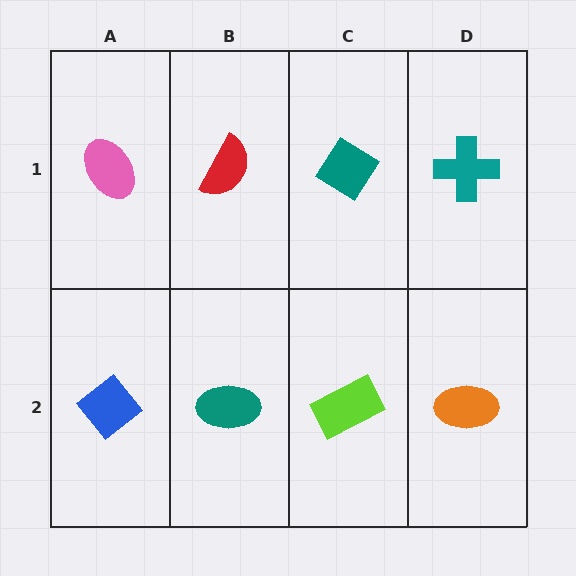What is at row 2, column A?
A blue diamond.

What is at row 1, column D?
A teal cross.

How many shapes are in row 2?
4 shapes.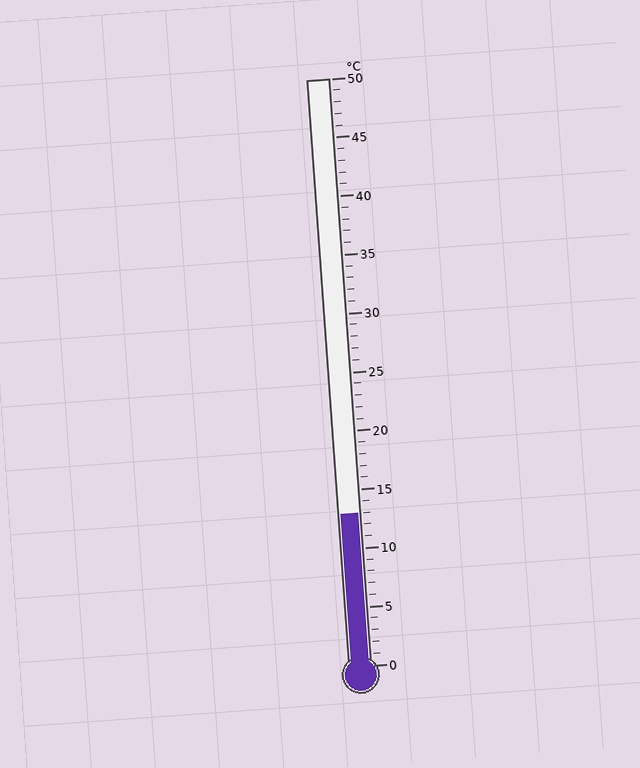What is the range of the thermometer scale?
The thermometer scale ranges from 0°C to 50°C.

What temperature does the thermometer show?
The thermometer shows approximately 13°C.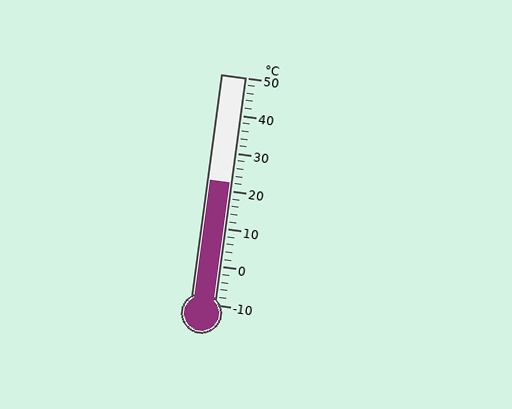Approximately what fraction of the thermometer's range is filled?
The thermometer is filled to approximately 55% of its range.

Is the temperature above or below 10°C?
The temperature is above 10°C.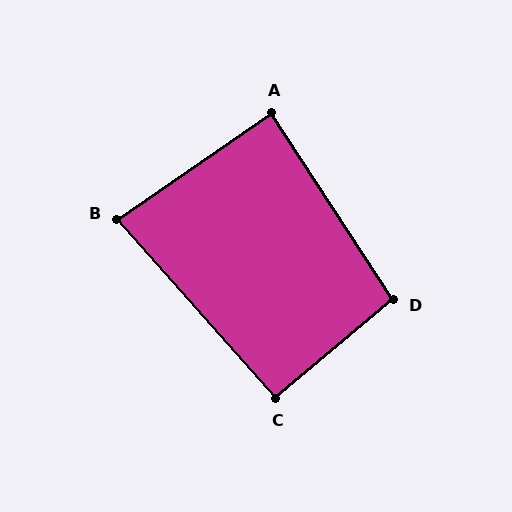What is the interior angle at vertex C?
Approximately 91 degrees (approximately right).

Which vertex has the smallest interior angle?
B, at approximately 83 degrees.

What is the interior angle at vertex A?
Approximately 89 degrees (approximately right).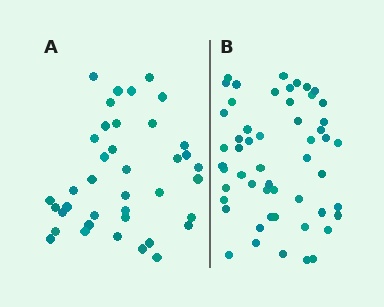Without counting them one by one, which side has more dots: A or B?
Region B (the right region) has more dots.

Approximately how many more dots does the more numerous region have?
Region B has approximately 15 more dots than region A.